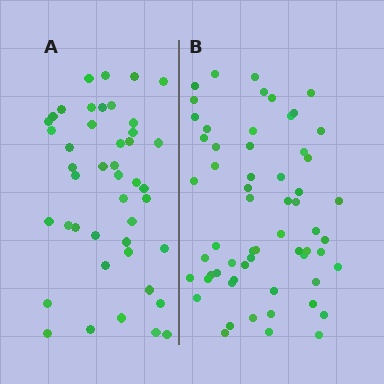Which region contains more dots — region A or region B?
Region B (the right region) has more dots.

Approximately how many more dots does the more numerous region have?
Region B has approximately 15 more dots than region A.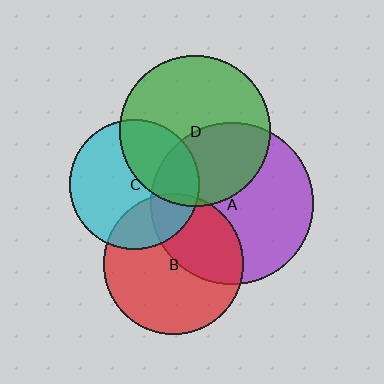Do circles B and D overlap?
Yes.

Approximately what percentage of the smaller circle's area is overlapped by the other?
Approximately 5%.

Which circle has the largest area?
Circle A (purple).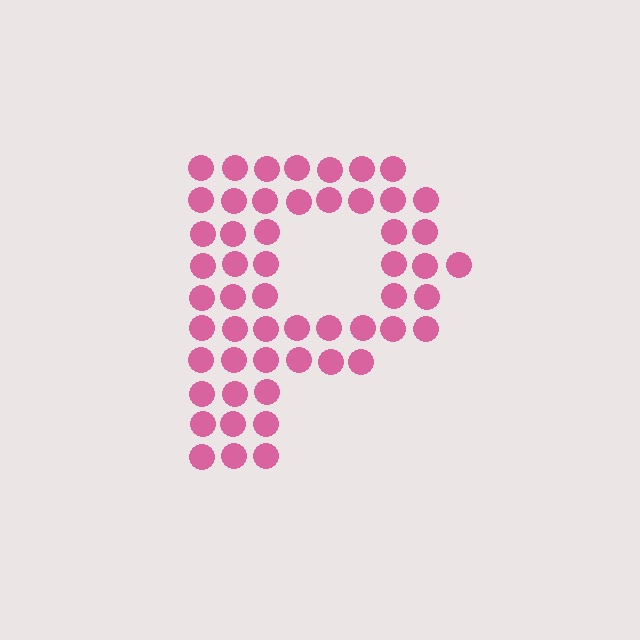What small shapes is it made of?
It is made of small circles.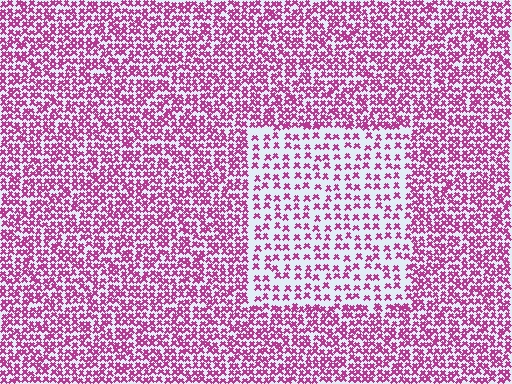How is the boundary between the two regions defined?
The boundary is defined by a change in element density (approximately 2.0x ratio). All elements are the same color, size, and shape.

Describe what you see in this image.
The image contains small magenta elements arranged at two different densities. A rectangle-shaped region is visible where the elements are less densely packed than the surrounding area.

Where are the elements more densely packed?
The elements are more densely packed outside the rectangle boundary.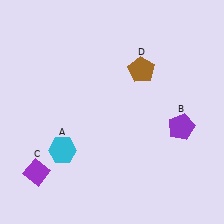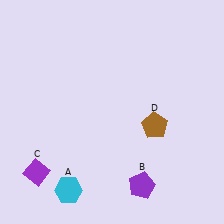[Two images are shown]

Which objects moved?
The objects that moved are: the cyan hexagon (A), the purple pentagon (B), the brown pentagon (D).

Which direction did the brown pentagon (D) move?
The brown pentagon (D) moved down.